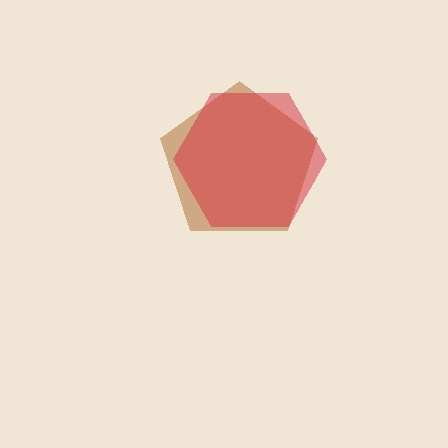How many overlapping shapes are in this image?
There are 2 overlapping shapes in the image.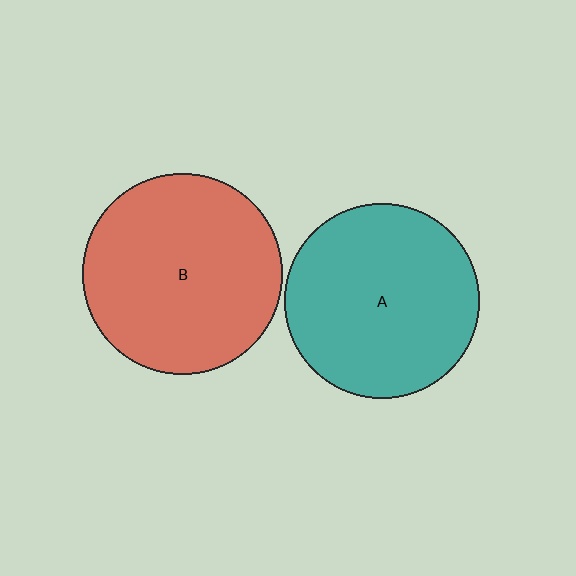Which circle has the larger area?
Circle B (red).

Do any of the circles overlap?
No, none of the circles overlap.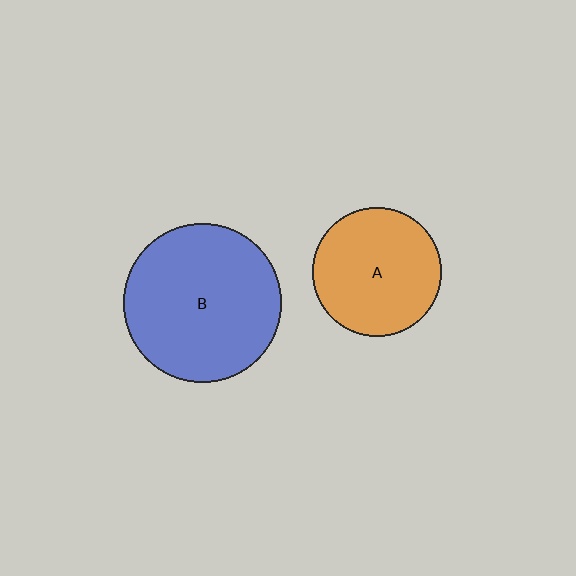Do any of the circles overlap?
No, none of the circles overlap.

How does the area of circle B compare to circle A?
Approximately 1.5 times.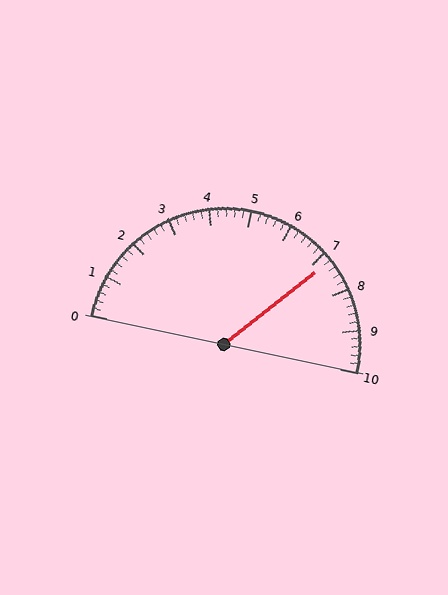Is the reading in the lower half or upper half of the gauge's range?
The reading is in the upper half of the range (0 to 10).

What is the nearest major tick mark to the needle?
The nearest major tick mark is 7.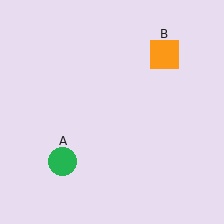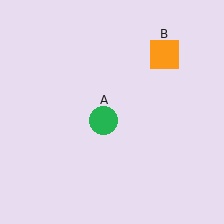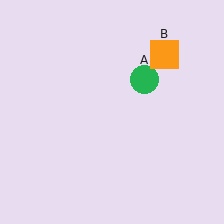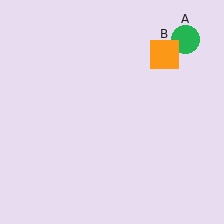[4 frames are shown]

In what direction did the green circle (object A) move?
The green circle (object A) moved up and to the right.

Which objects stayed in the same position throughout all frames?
Orange square (object B) remained stationary.